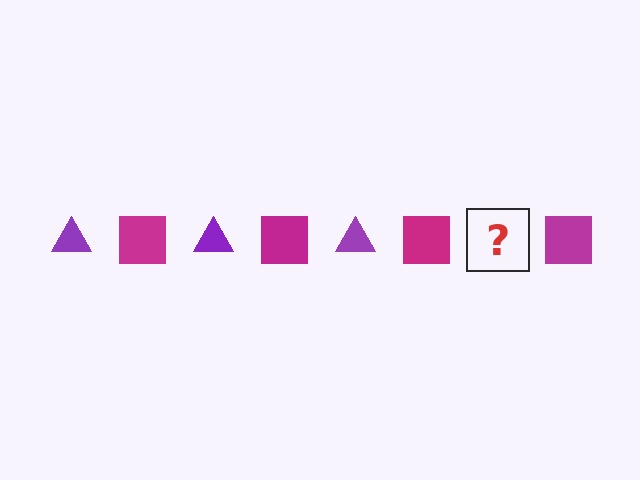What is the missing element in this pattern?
The missing element is a purple triangle.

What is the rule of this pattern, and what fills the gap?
The rule is that the pattern alternates between purple triangle and magenta square. The gap should be filled with a purple triangle.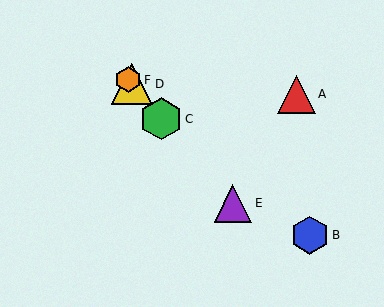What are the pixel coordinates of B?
Object B is at (310, 235).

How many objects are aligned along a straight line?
4 objects (C, D, E, F) are aligned along a straight line.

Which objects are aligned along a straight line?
Objects C, D, E, F are aligned along a straight line.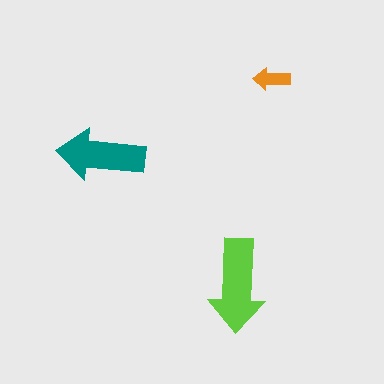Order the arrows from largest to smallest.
the lime one, the teal one, the orange one.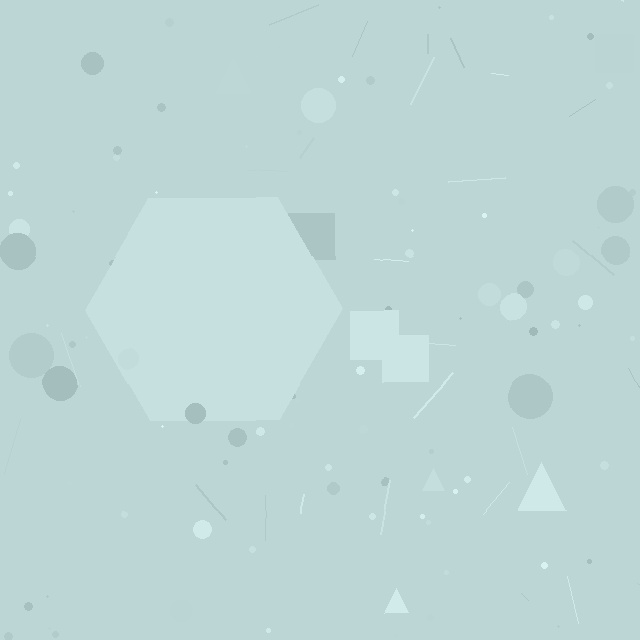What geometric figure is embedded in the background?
A hexagon is embedded in the background.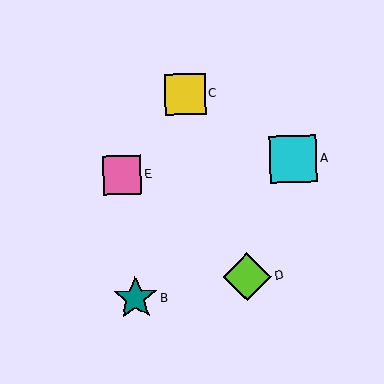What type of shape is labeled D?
Shape D is a lime diamond.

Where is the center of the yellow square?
The center of the yellow square is at (185, 94).